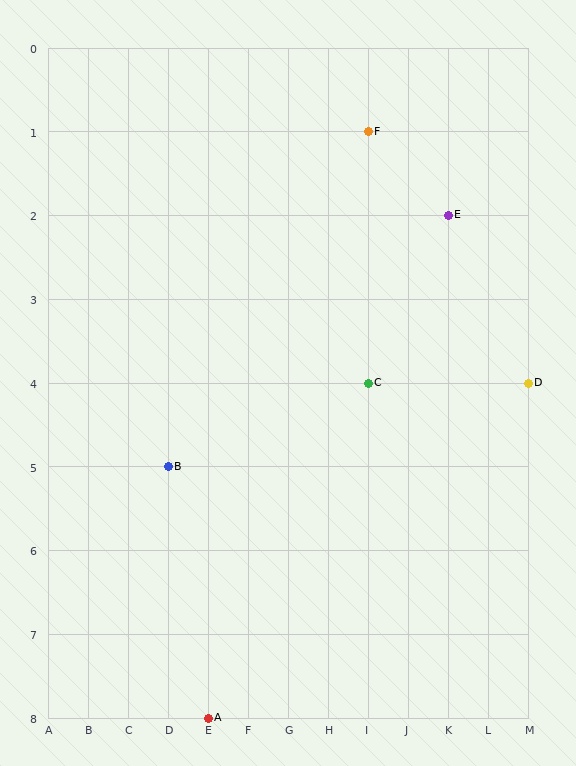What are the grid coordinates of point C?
Point C is at grid coordinates (I, 4).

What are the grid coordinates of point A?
Point A is at grid coordinates (E, 8).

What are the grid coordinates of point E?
Point E is at grid coordinates (K, 2).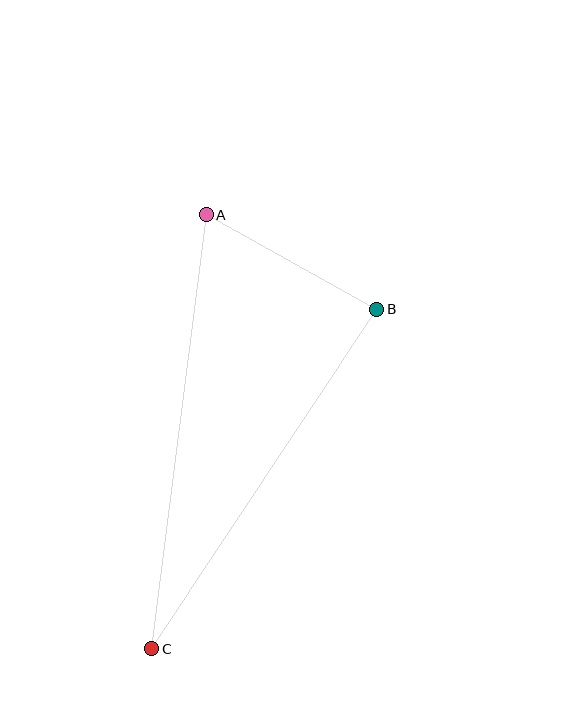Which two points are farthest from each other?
Points A and C are farthest from each other.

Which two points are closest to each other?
Points A and B are closest to each other.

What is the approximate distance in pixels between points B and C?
The distance between B and C is approximately 408 pixels.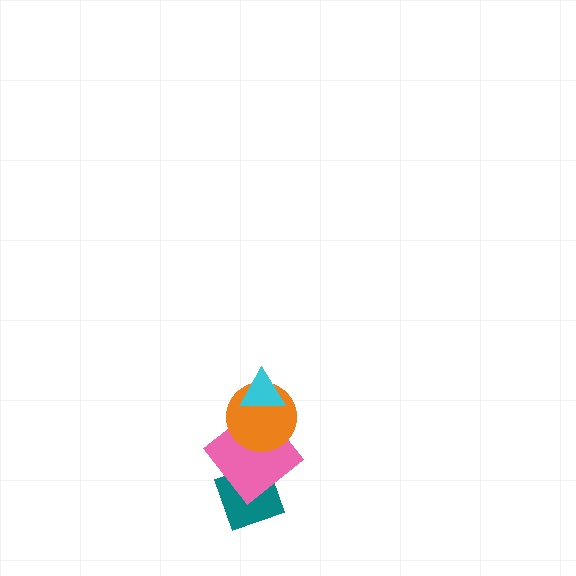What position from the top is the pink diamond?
The pink diamond is 3rd from the top.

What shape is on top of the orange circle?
The cyan triangle is on top of the orange circle.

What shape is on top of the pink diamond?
The orange circle is on top of the pink diamond.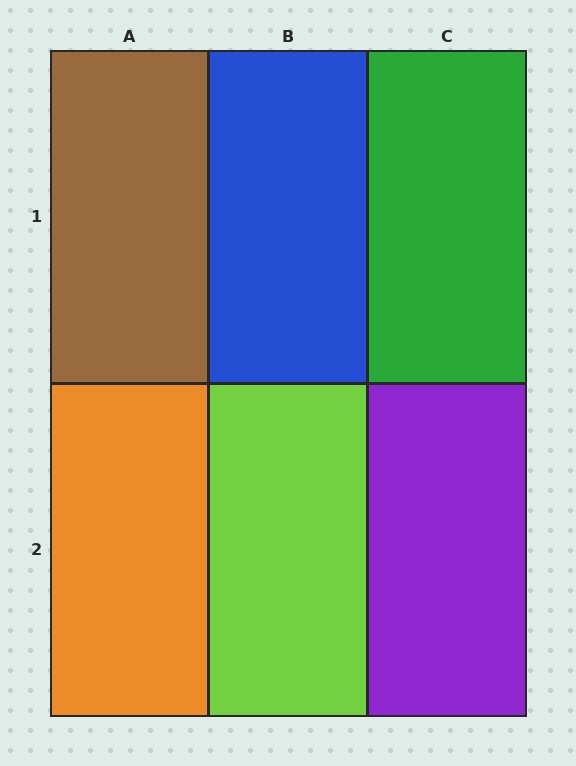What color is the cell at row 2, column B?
Lime.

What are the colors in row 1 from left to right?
Brown, blue, green.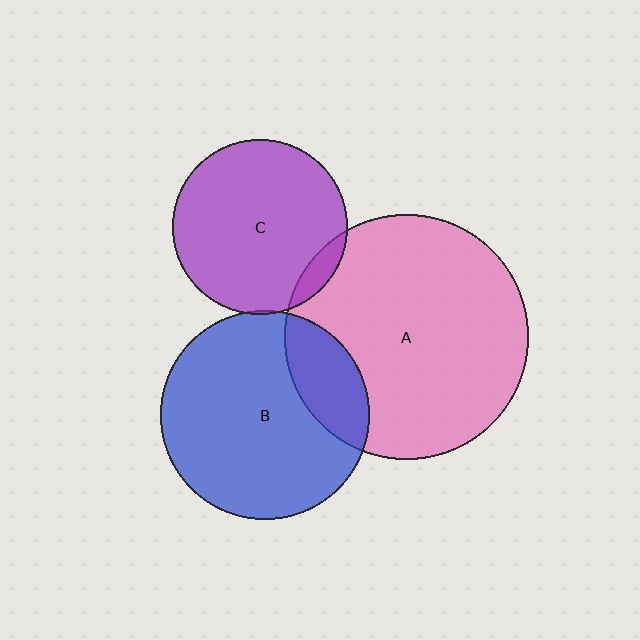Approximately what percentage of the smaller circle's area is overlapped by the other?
Approximately 5%.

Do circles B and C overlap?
Yes.